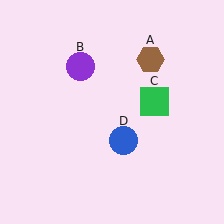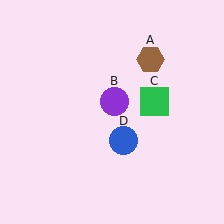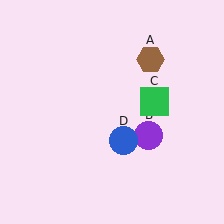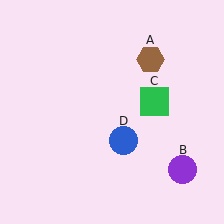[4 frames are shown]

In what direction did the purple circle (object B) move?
The purple circle (object B) moved down and to the right.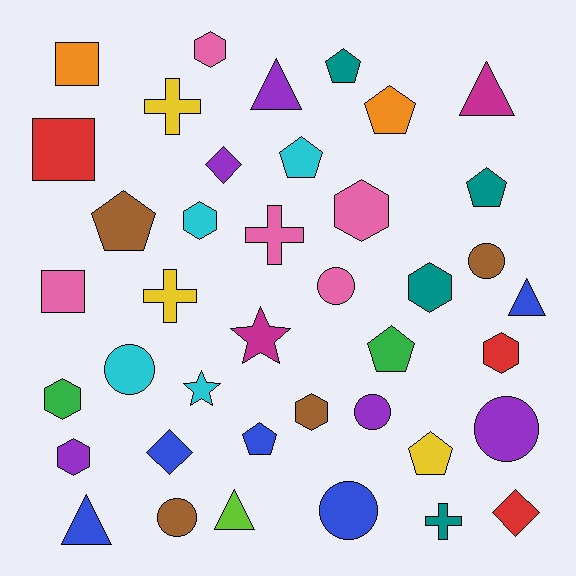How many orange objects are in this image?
There are 2 orange objects.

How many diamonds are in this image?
There are 3 diamonds.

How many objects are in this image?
There are 40 objects.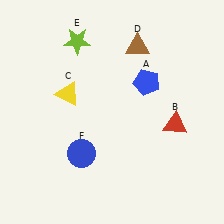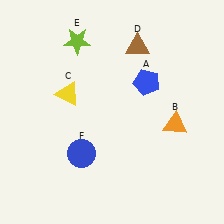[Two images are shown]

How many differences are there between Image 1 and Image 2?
There is 1 difference between the two images.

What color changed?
The triangle (B) changed from red in Image 1 to orange in Image 2.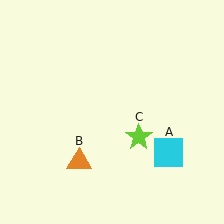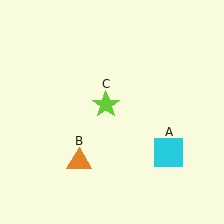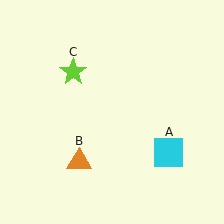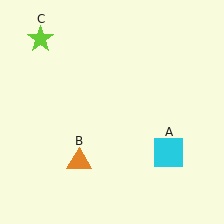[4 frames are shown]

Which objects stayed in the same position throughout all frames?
Cyan square (object A) and orange triangle (object B) remained stationary.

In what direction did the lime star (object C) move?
The lime star (object C) moved up and to the left.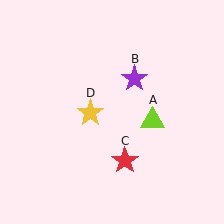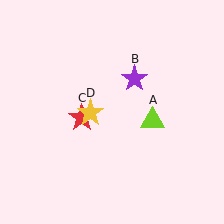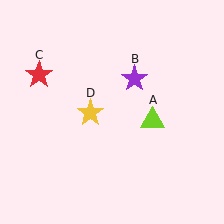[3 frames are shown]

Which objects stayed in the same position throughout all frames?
Lime triangle (object A) and purple star (object B) and yellow star (object D) remained stationary.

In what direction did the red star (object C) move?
The red star (object C) moved up and to the left.